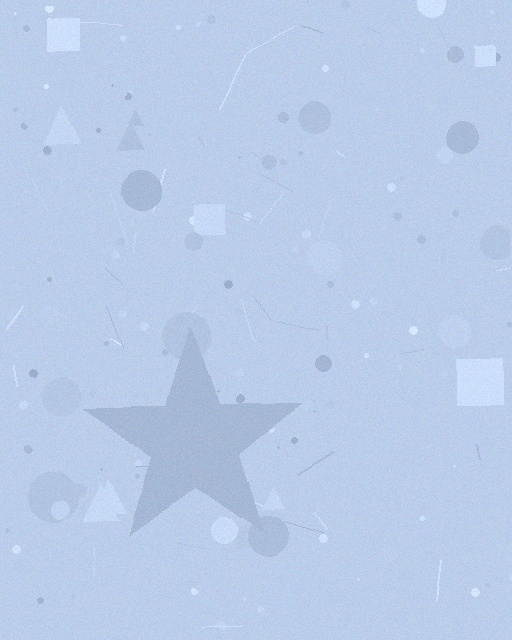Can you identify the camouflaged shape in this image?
The camouflaged shape is a star.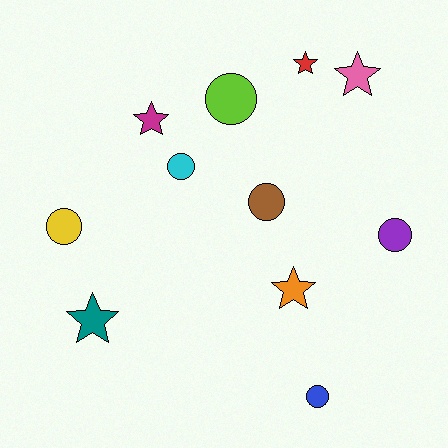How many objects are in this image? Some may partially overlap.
There are 11 objects.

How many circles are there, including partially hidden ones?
There are 6 circles.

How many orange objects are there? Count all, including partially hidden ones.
There is 1 orange object.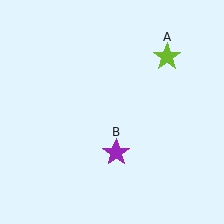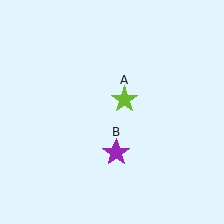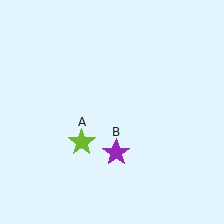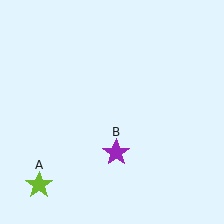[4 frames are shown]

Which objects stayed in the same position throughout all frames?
Purple star (object B) remained stationary.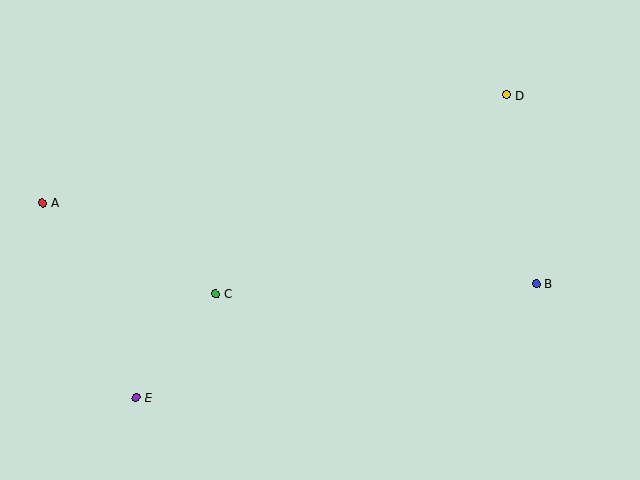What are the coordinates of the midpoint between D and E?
The midpoint between D and E is at (322, 246).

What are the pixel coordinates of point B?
Point B is at (536, 284).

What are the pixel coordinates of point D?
Point D is at (507, 95).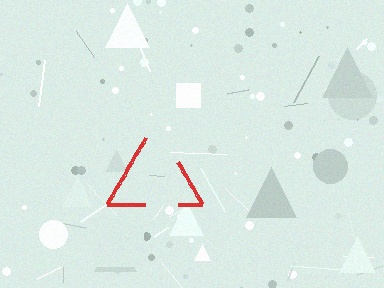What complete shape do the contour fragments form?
The contour fragments form a triangle.